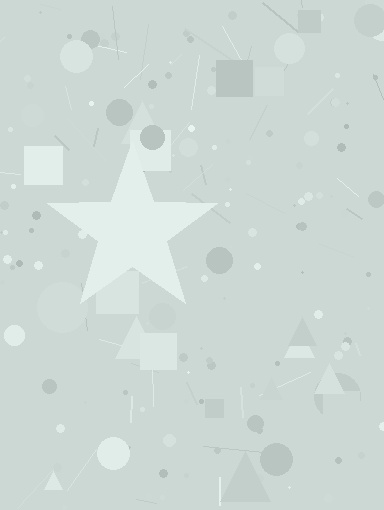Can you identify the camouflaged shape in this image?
The camouflaged shape is a star.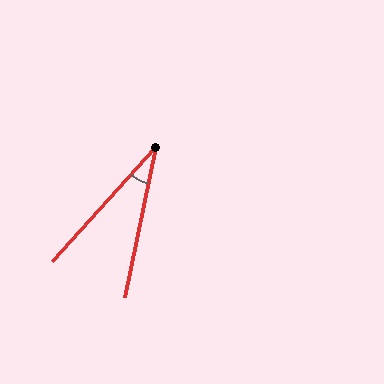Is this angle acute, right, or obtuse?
It is acute.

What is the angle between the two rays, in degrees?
Approximately 30 degrees.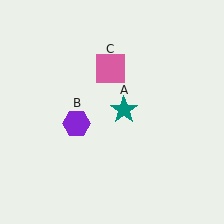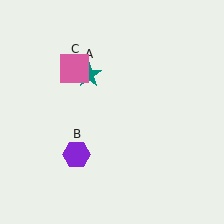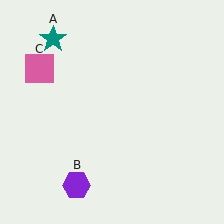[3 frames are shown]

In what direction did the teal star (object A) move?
The teal star (object A) moved up and to the left.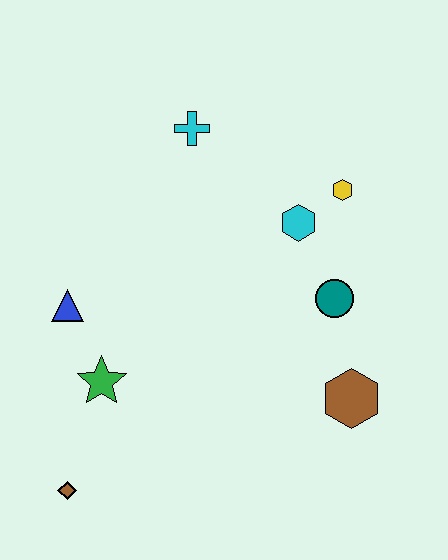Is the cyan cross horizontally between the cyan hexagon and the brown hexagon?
No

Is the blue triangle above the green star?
Yes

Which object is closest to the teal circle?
The cyan hexagon is closest to the teal circle.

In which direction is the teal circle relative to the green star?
The teal circle is to the right of the green star.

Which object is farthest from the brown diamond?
The yellow hexagon is farthest from the brown diamond.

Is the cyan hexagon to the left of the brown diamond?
No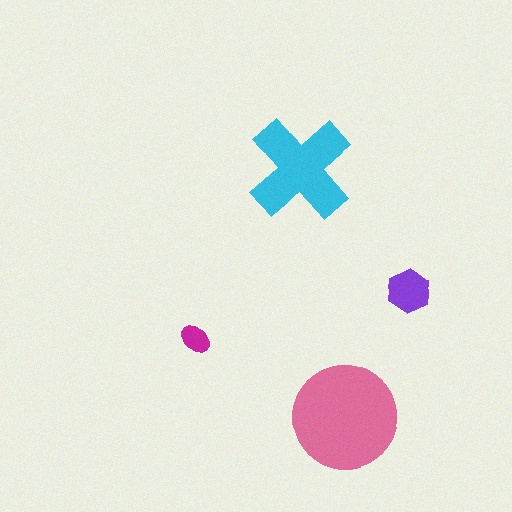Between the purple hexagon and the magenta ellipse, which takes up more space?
The purple hexagon.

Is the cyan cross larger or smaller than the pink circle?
Smaller.